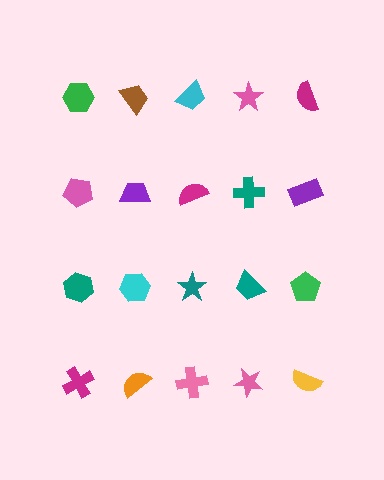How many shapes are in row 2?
5 shapes.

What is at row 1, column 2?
A brown trapezoid.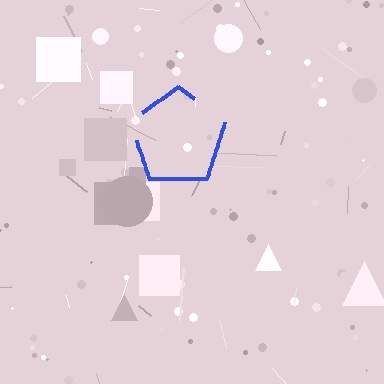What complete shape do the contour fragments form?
The contour fragments form a pentagon.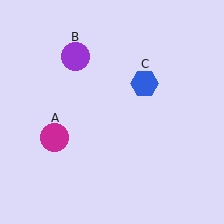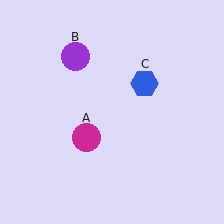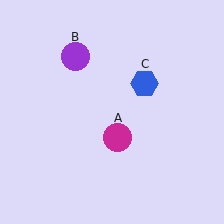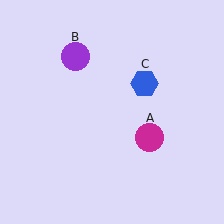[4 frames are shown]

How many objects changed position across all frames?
1 object changed position: magenta circle (object A).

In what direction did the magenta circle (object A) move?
The magenta circle (object A) moved right.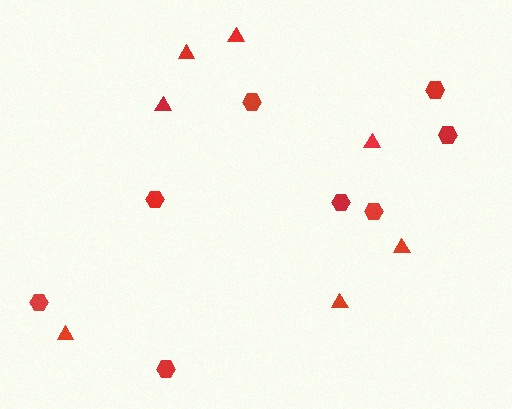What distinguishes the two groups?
There are 2 groups: one group of triangles (7) and one group of hexagons (8).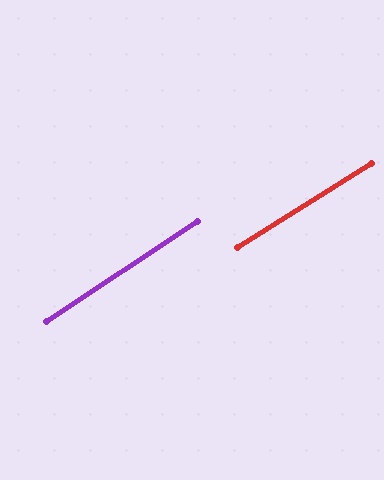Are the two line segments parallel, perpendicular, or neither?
Parallel — their directions differ by only 1.5°.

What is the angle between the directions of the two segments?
Approximately 1 degree.